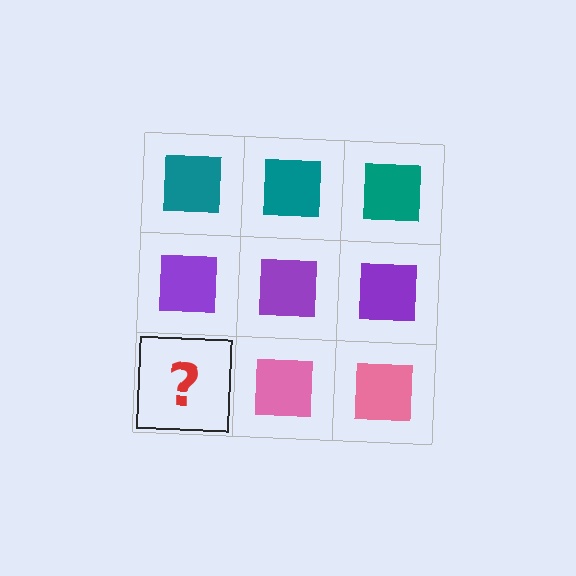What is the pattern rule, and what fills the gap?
The rule is that each row has a consistent color. The gap should be filled with a pink square.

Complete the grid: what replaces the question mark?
The question mark should be replaced with a pink square.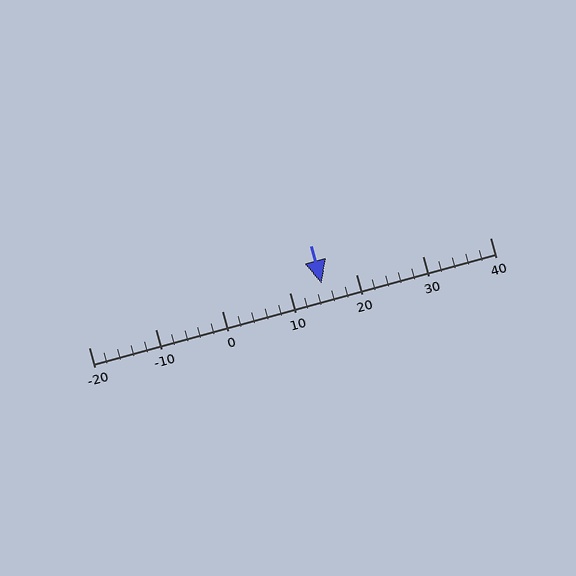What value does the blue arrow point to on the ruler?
The blue arrow points to approximately 15.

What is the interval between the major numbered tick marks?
The major tick marks are spaced 10 units apart.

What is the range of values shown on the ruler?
The ruler shows values from -20 to 40.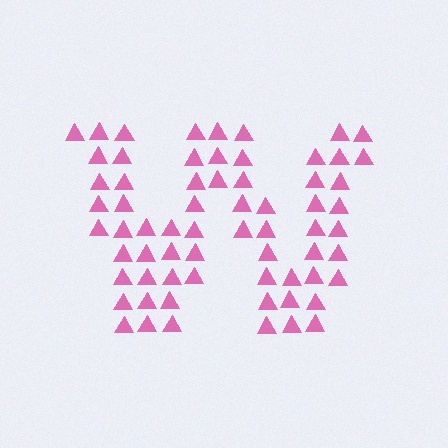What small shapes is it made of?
It is made of small triangles.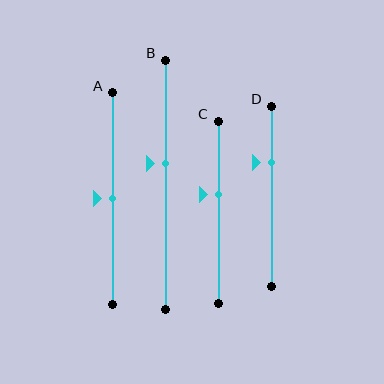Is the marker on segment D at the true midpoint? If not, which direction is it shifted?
No, the marker on segment D is shifted upward by about 19% of the segment length.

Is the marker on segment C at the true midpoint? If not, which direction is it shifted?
No, the marker on segment C is shifted upward by about 10% of the segment length.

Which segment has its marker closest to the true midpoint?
Segment A has its marker closest to the true midpoint.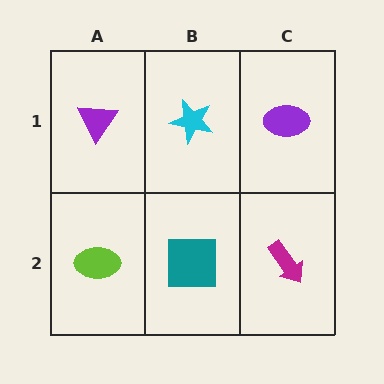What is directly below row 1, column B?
A teal square.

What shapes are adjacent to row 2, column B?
A cyan star (row 1, column B), a lime ellipse (row 2, column A), a magenta arrow (row 2, column C).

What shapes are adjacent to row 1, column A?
A lime ellipse (row 2, column A), a cyan star (row 1, column B).